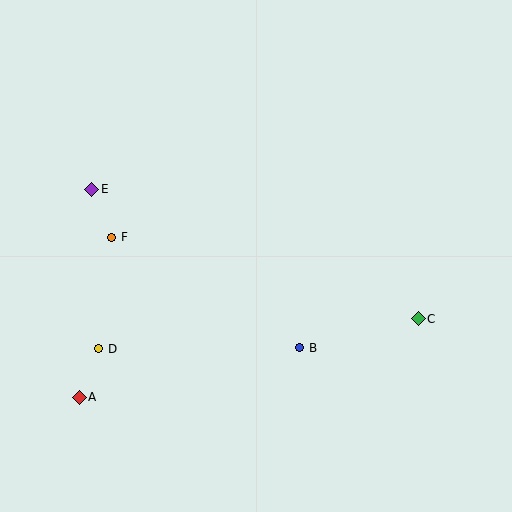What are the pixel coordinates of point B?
Point B is at (300, 348).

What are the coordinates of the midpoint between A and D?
The midpoint between A and D is at (89, 373).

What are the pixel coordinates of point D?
Point D is at (99, 349).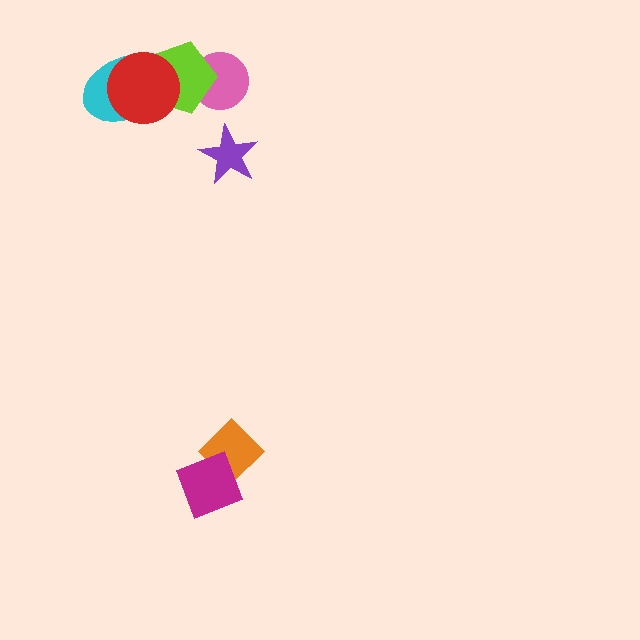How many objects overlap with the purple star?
0 objects overlap with the purple star.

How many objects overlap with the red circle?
2 objects overlap with the red circle.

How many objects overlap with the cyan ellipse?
2 objects overlap with the cyan ellipse.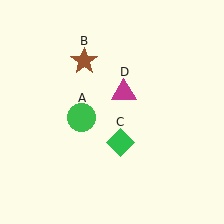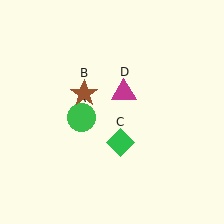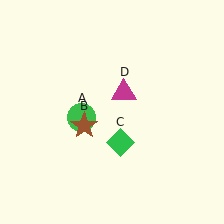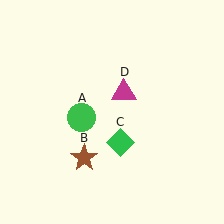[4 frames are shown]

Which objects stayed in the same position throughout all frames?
Green circle (object A) and green diamond (object C) and magenta triangle (object D) remained stationary.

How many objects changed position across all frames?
1 object changed position: brown star (object B).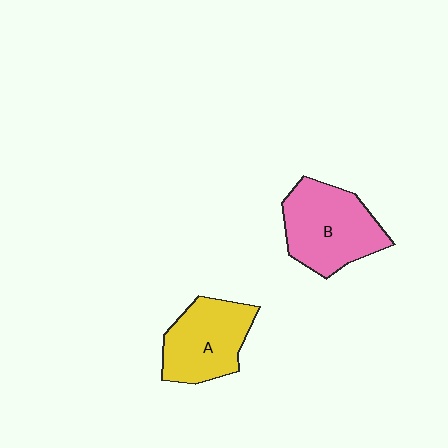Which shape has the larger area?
Shape B (pink).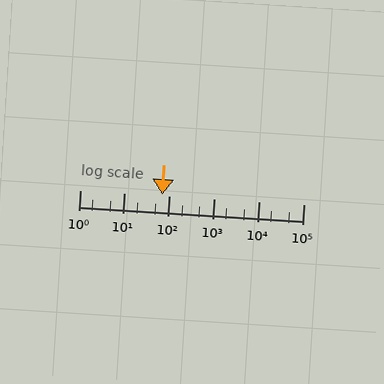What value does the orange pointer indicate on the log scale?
The pointer indicates approximately 70.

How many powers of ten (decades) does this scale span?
The scale spans 5 decades, from 1 to 100000.